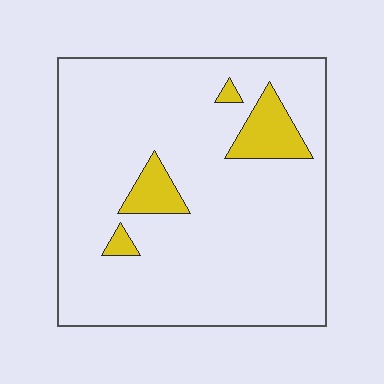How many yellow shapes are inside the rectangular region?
4.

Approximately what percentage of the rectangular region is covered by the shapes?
Approximately 10%.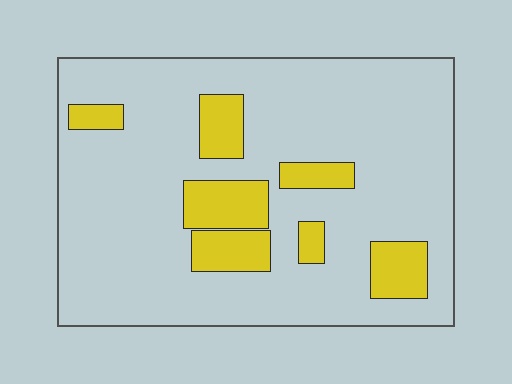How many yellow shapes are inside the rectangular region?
7.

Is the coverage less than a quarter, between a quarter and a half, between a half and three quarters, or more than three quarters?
Less than a quarter.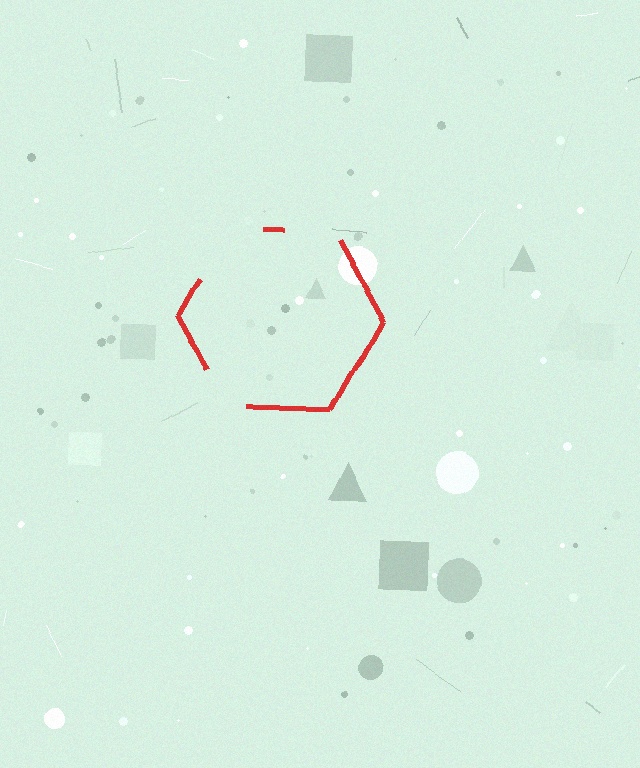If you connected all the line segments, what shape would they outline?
They would outline a hexagon.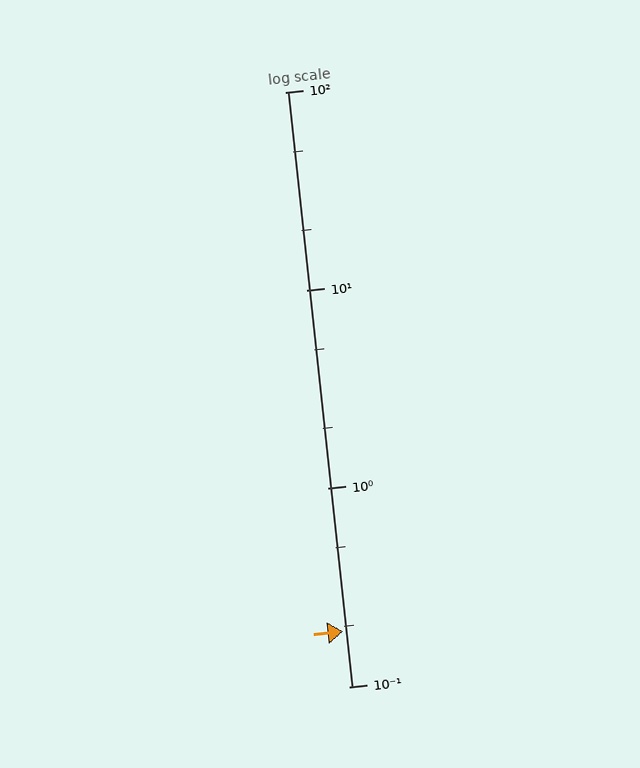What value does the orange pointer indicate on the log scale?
The pointer indicates approximately 0.19.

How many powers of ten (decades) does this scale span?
The scale spans 3 decades, from 0.1 to 100.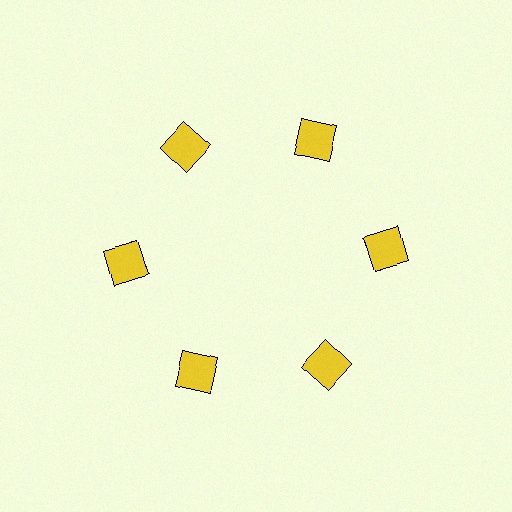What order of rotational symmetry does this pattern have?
This pattern has 6-fold rotational symmetry.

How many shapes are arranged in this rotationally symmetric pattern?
There are 6 shapes, arranged in 6 groups of 1.